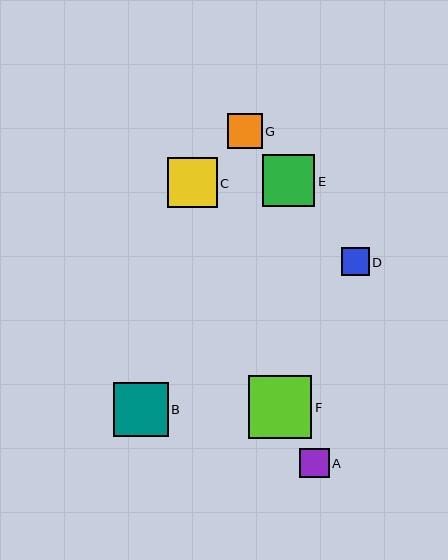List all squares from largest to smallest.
From largest to smallest: F, B, E, C, G, A, D.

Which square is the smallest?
Square D is the smallest with a size of approximately 28 pixels.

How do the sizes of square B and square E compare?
Square B and square E are approximately the same size.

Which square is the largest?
Square F is the largest with a size of approximately 63 pixels.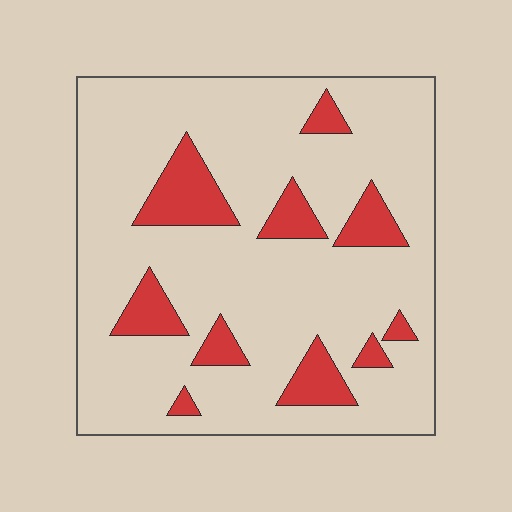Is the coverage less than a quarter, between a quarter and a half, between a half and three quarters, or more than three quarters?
Less than a quarter.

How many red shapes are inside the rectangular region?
10.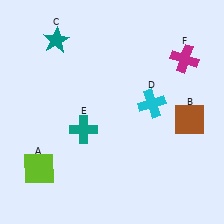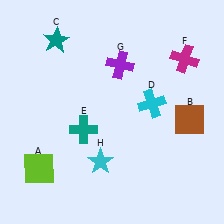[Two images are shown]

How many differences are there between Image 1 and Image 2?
There are 2 differences between the two images.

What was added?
A purple cross (G), a cyan star (H) were added in Image 2.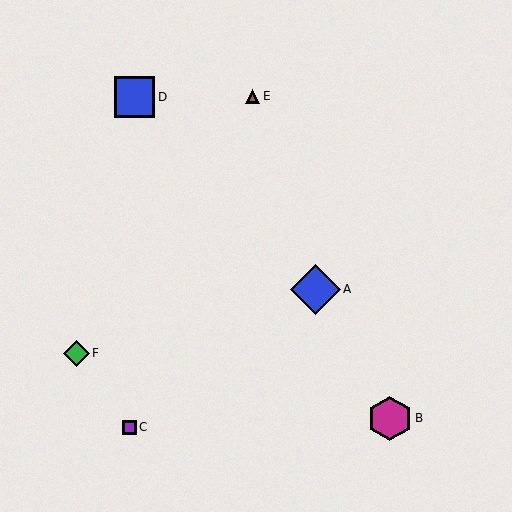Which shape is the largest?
The blue diamond (labeled A) is the largest.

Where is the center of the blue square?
The center of the blue square is at (135, 97).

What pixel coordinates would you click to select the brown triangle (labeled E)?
Click at (253, 96) to select the brown triangle E.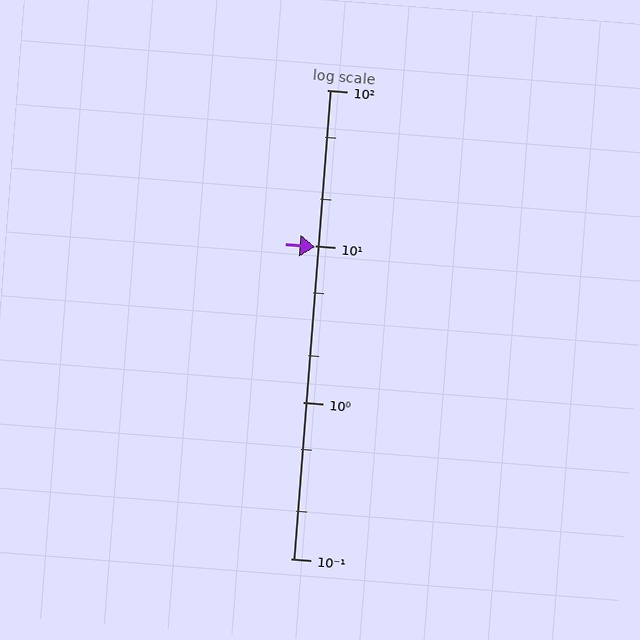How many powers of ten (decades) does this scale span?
The scale spans 3 decades, from 0.1 to 100.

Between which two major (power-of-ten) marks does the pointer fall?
The pointer is between 1 and 10.